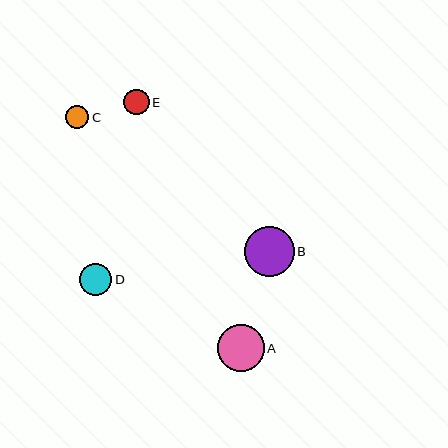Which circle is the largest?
Circle B is the largest with a size of approximately 50 pixels.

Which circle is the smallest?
Circle C is the smallest with a size of approximately 23 pixels.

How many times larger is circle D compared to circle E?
Circle D is approximately 1.2 times the size of circle E.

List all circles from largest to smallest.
From largest to smallest: B, A, D, E, C.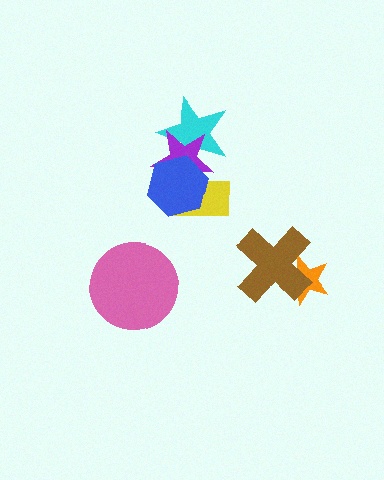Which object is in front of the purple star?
The blue hexagon is in front of the purple star.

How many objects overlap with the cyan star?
2 objects overlap with the cyan star.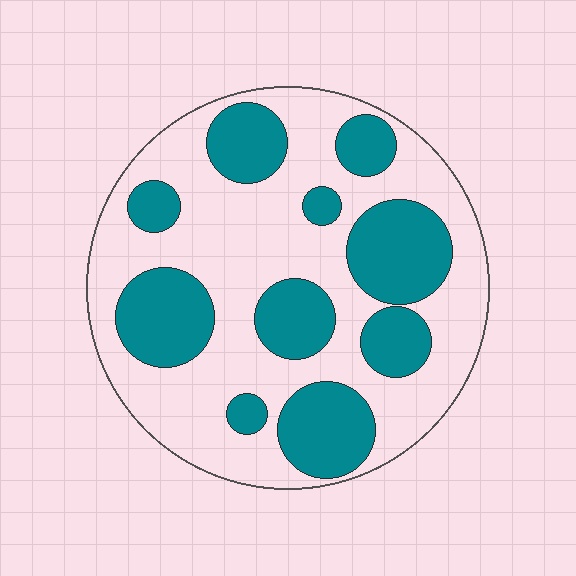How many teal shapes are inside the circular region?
10.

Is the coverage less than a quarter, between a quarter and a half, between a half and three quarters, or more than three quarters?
Between a quarter and a half.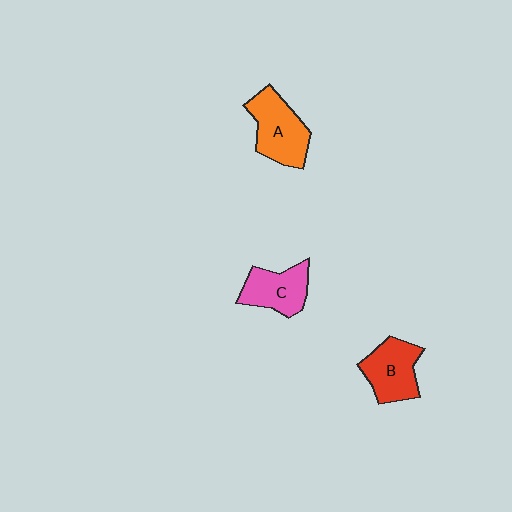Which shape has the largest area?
Shape A (orange).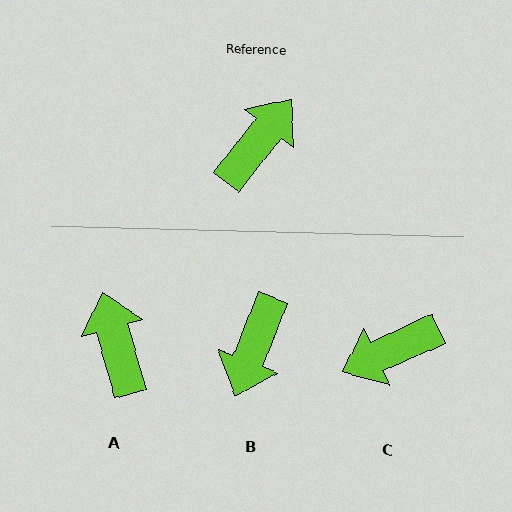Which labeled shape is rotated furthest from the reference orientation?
B, about 163 degrees away.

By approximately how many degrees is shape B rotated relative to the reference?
Approximately 163 degrees clockwise.